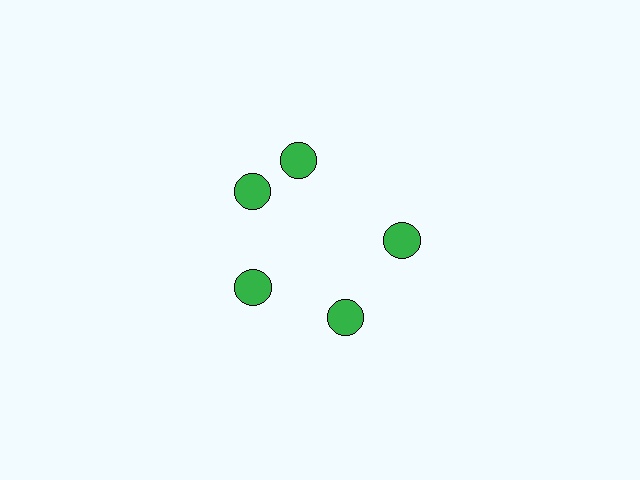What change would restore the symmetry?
The symmetry would be restored by rotating it back into even spacing with its neighbors so that all 5 circles sit at equal angles and equal distance from the center.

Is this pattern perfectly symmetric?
No. The 5 green circles are arranged in a ring, but one element near the 1 o'clock position is rotated out of alignment along the ring, breaking the 5-fold rotational symmetry.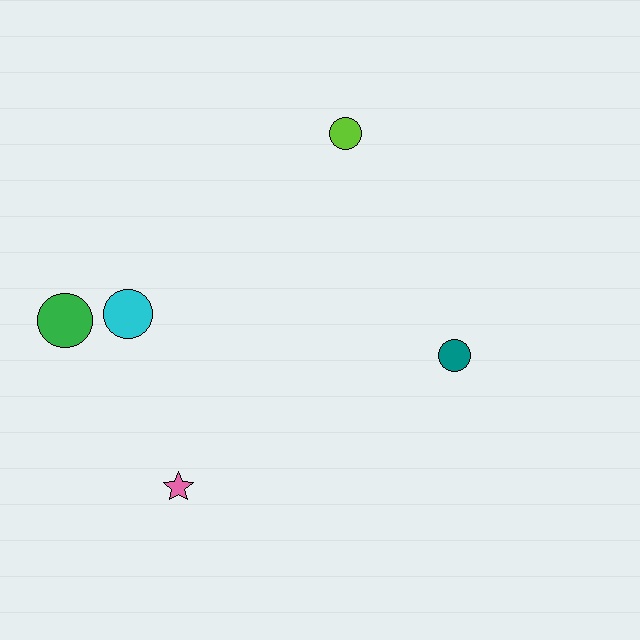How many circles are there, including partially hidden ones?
There are 4 circles.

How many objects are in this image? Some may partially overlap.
There are 5 objects.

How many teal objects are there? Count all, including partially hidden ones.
There is 1 teal object.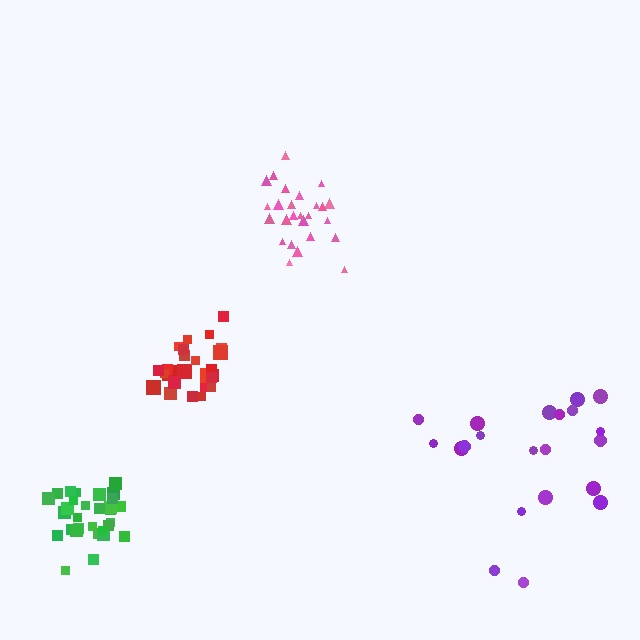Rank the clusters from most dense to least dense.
red, green, pink, purple.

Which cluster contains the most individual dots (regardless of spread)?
Green (31).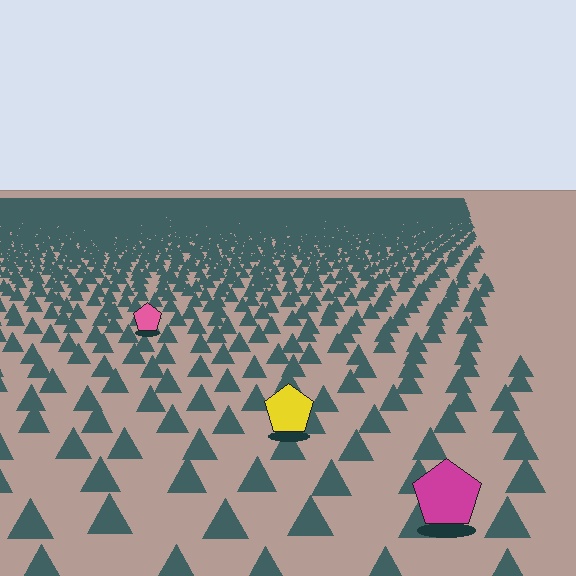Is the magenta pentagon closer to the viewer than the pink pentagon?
Yes. The magenta pentagon is closer — you can tell from the texture gradient: the ground texture is coarser near it.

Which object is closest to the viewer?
The magenta pentagon is closest. The texture marks near it are larger and more spread out.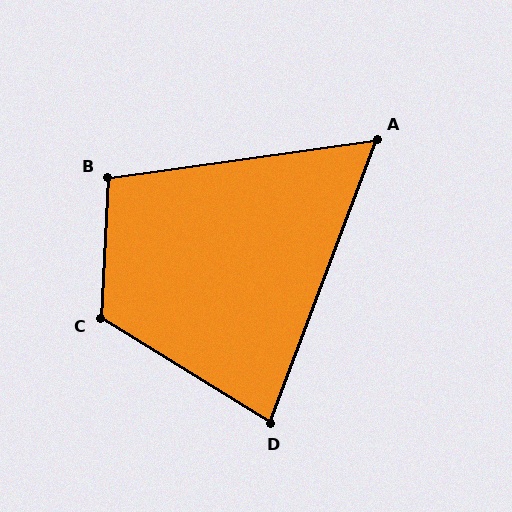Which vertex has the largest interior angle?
C, at approximately 118 degrees.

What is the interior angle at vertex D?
Approximately 79 degrees (acute).